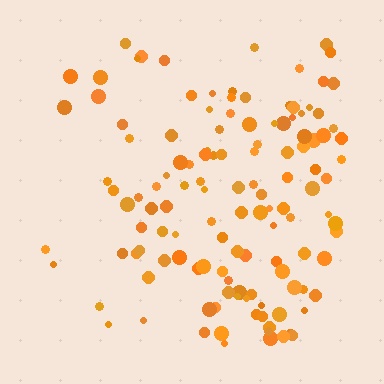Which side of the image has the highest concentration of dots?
The right.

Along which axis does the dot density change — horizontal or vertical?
Horizontal.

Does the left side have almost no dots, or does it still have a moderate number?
Still a moderate number, just noticeably fewer than the right.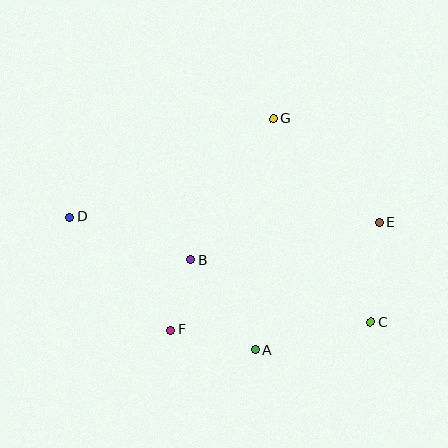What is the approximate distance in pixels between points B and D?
The distance between B and D is approximately 129 pixels.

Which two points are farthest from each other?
Points C and D are farthest from each other.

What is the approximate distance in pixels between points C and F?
The distance between C and F is approximately 200 pixels.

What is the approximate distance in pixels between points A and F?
The distance between A and F is approximately 87 pixels.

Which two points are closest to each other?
Points B and F are closest to each other.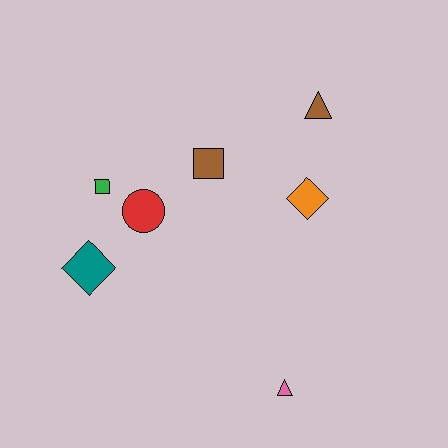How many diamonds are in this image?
There are 2 diamonds.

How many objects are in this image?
There are 7 objects.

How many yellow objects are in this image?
There are no yellow objects.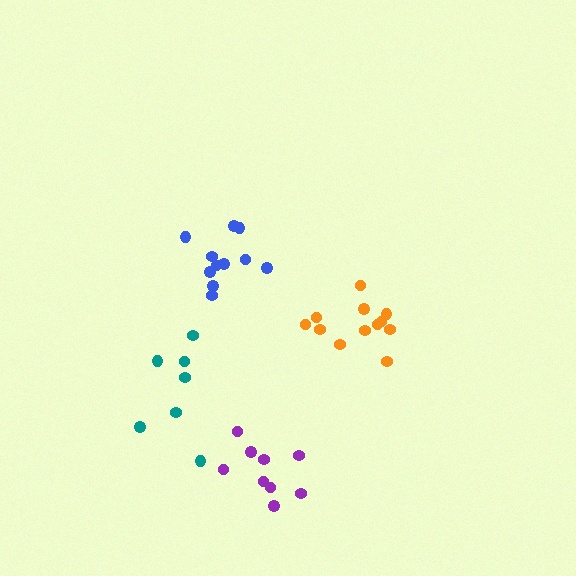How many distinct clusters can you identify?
There are 4 distinct clusters.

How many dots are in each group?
Group 1: 7 dots, Group 2: 11 dots, Group 3: 9 dots, Group 4: 12 dots (39 total).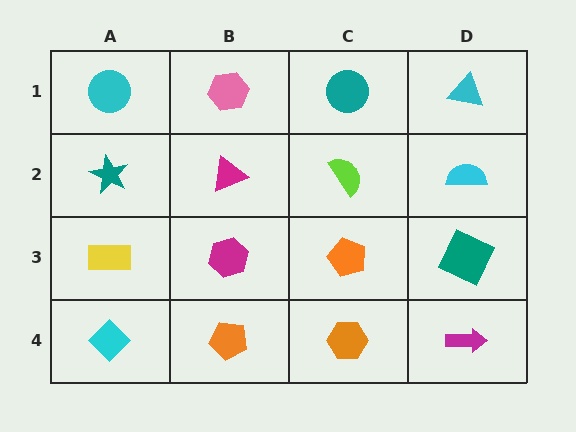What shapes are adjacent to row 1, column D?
A cyan semicircle (row 2, column D), a teal circle (row 1, column C).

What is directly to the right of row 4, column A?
An orange pentagon.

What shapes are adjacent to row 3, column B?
A magenta triangle (row 2, column B), an orange pentagon (row 4, column B), a yellow rectangle (row 3, column A), an orange pentagon (row 3, column C).